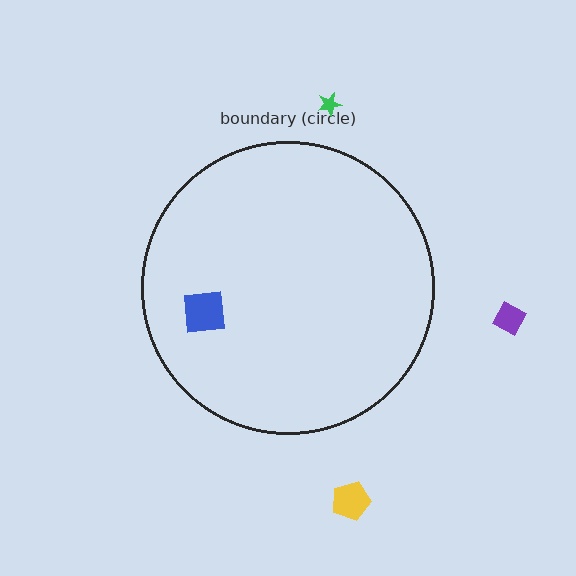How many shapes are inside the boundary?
1 inside, 3 outside.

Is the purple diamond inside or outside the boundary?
Outside.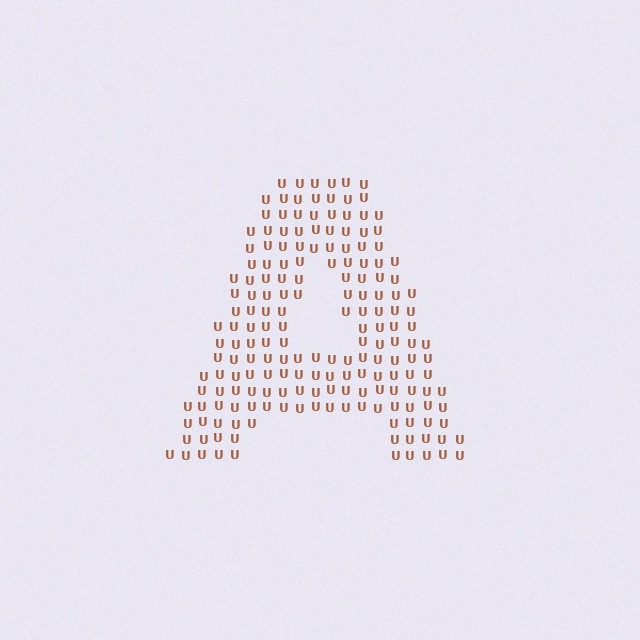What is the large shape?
The large shape is the letter A.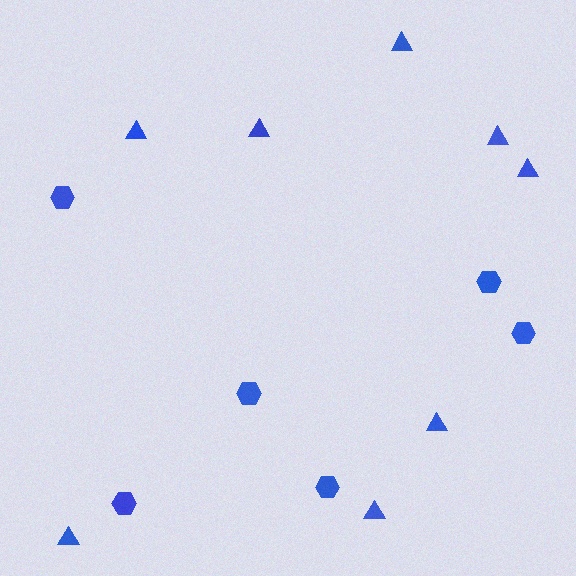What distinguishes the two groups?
There are 2 groups: one group of triangles (8) and one group of hexagons (6).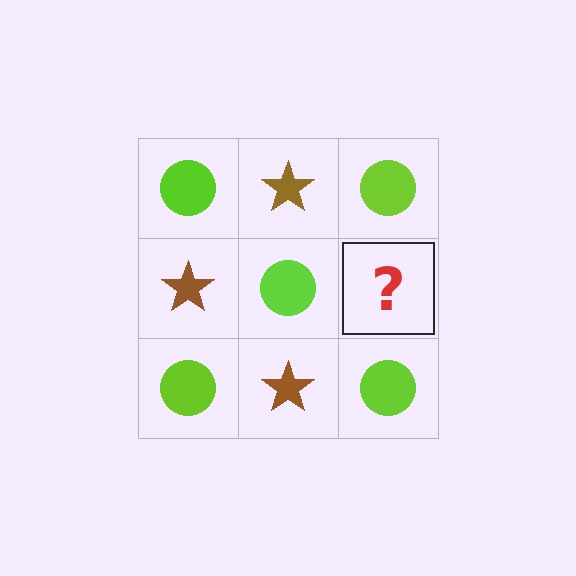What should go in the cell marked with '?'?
The missing cell should contain a brown star.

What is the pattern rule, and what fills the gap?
The rule is that it alternates lime circle and brown star in a checkerboard pattern. The gap should be filled with a brown star.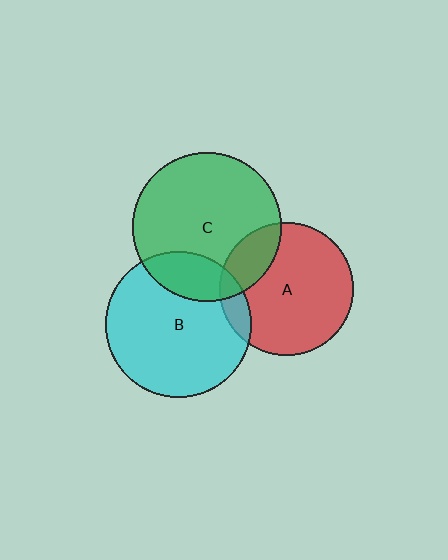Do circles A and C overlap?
Yes.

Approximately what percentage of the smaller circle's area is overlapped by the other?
Approximately 20%.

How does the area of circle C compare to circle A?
Approximately 1.2 times.